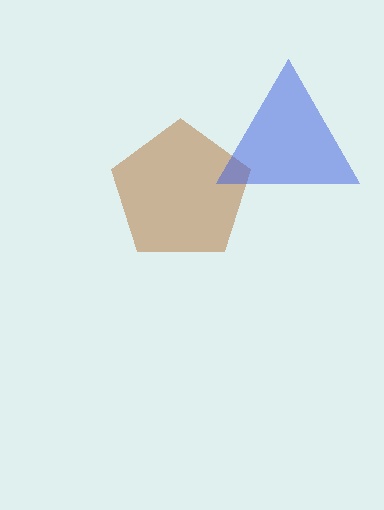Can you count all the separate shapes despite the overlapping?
Yes, there are 2 separate shapes.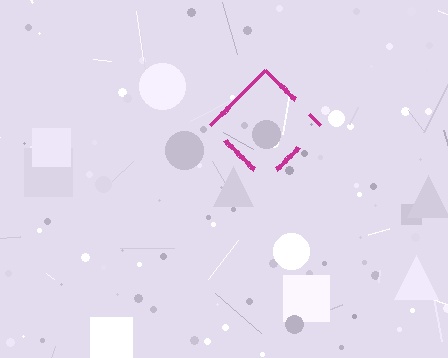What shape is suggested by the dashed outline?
The dashed outline suggests a diamond.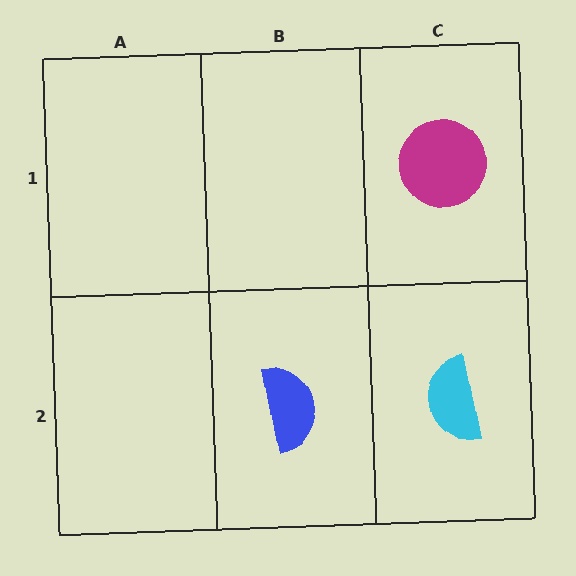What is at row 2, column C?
A cyan semicircle.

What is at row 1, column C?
A magenta circle.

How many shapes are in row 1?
1 shape.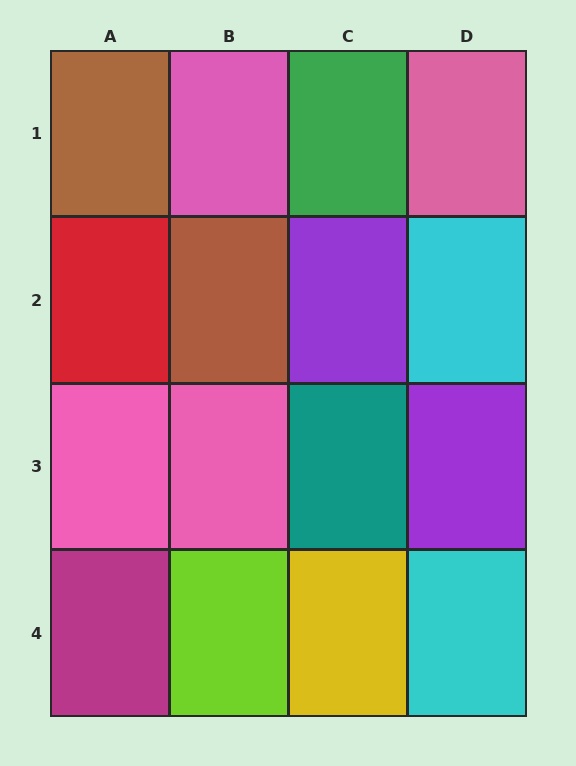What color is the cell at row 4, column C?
Yellow.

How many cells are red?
1 cell is red.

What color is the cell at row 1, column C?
Green.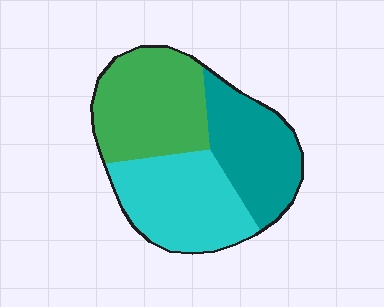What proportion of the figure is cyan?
Cyan covers roughly 35% of the figure.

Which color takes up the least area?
Teal, at roughly 30%.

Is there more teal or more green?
Green.